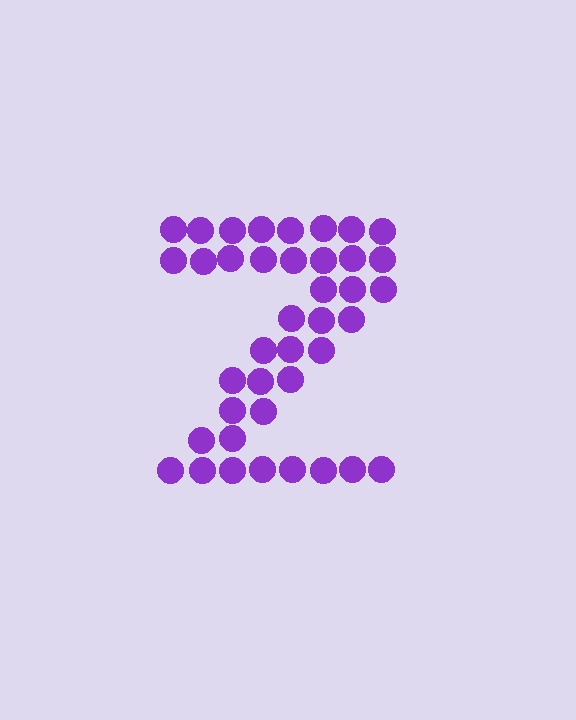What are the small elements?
The small elements are circles.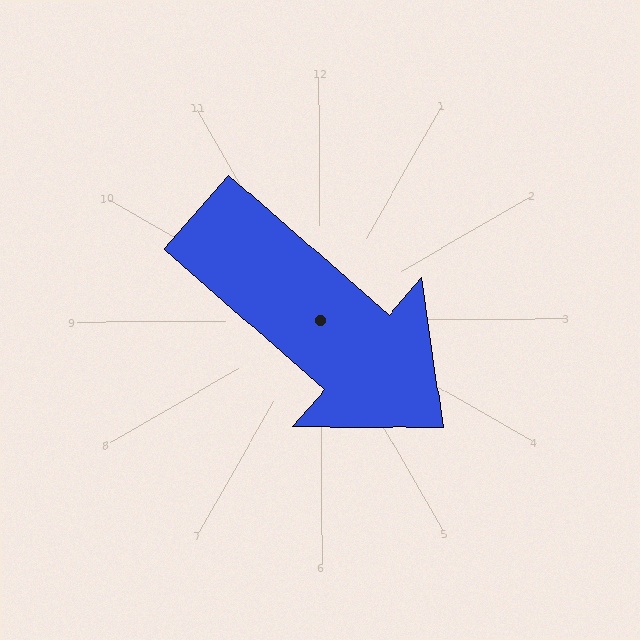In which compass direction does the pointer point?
Southeast.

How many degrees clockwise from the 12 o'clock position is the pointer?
Approximately 131 degrees.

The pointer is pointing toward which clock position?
Roughly 4 o'clock.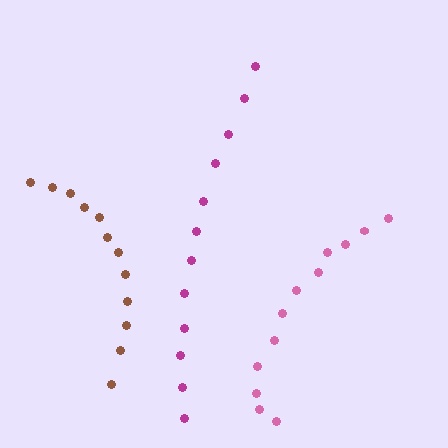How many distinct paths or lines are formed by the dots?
There are 3 distinct paths.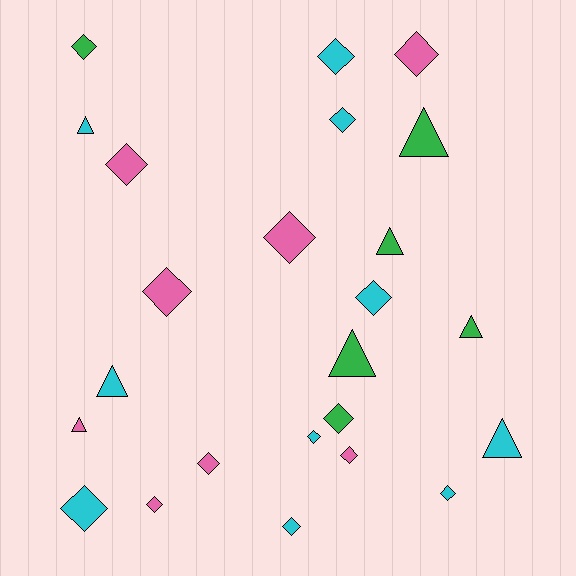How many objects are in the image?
There are 24 objects.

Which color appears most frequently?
Cyan, with 10 objects.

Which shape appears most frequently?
Diamond, with 16 objects.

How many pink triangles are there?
There is 1 pink triangle.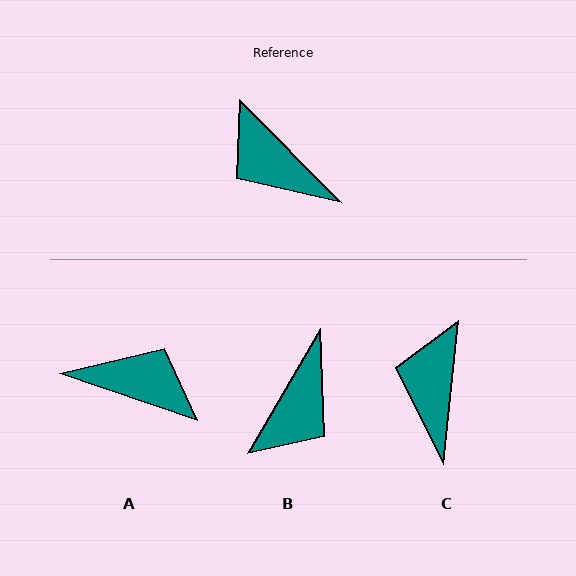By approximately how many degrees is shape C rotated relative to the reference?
Approximately 51 degrees clockwise.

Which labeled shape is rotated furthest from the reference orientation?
A, about 154 degrees away.